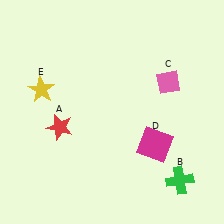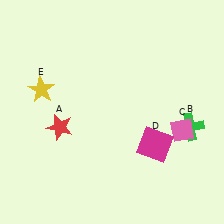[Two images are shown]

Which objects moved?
The objects that moved are: the green cross (B), the pink diamond (C).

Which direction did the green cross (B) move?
The green cross (B) moved up.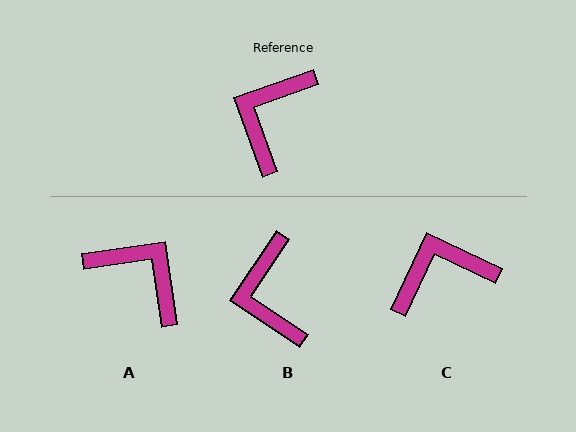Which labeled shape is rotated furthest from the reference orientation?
A, about 102 degrees away.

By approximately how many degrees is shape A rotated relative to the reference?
Approximately 102 degrees clockwise.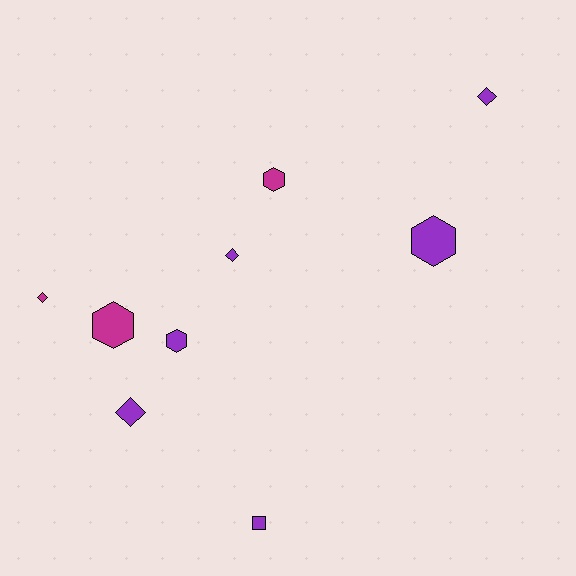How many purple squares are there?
There is 1 purple square.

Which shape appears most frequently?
Hexagon, with 4 objects.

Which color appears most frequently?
Purple, with 6 objects.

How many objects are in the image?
There are 9 objects.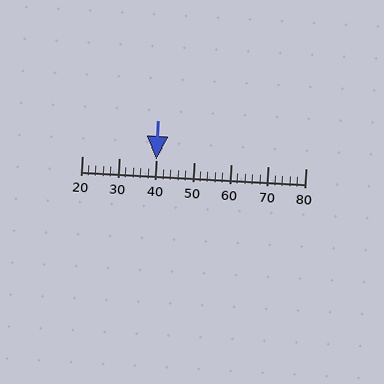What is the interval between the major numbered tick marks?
The major tick marks are spaced 10 units apart.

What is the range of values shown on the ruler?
The ruler shows values from 20 to 80.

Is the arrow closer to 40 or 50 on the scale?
The arrow is closer to 40.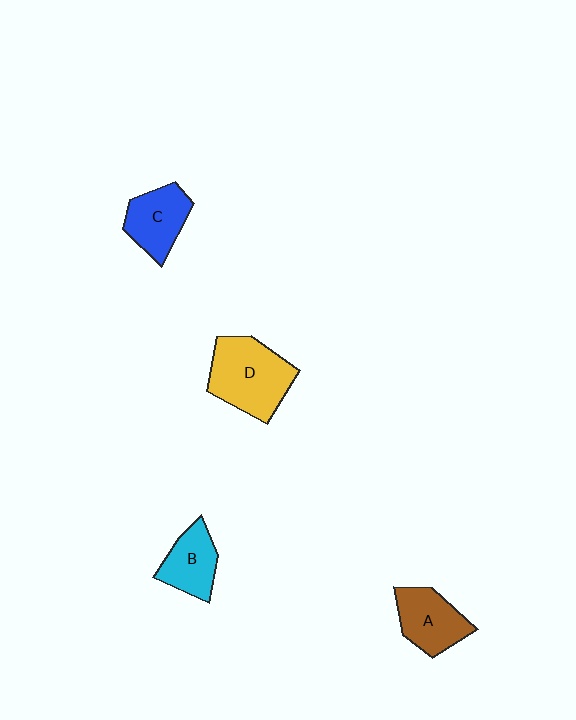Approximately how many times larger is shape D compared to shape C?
Approximately 1.5 times.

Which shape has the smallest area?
Shape B (cyan).